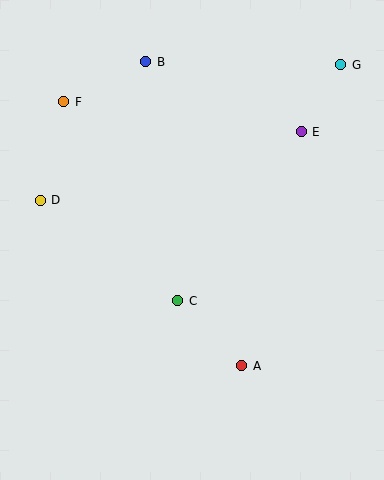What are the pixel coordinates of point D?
Point D is at (40, 200).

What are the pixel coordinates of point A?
Point A is at (242, 366).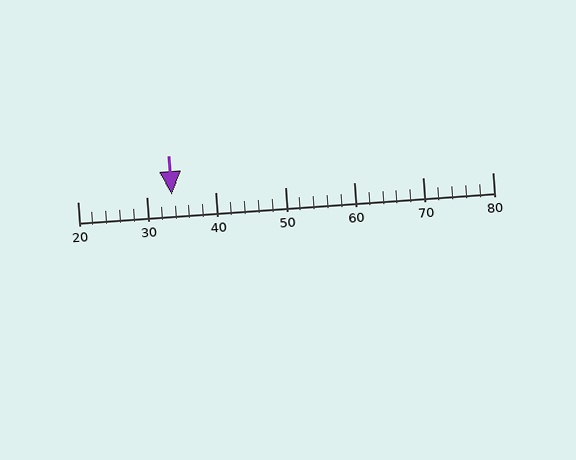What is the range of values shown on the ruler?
The ruler shows values from 20 to 80.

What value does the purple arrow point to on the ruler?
The purple arrow points to approximately 34.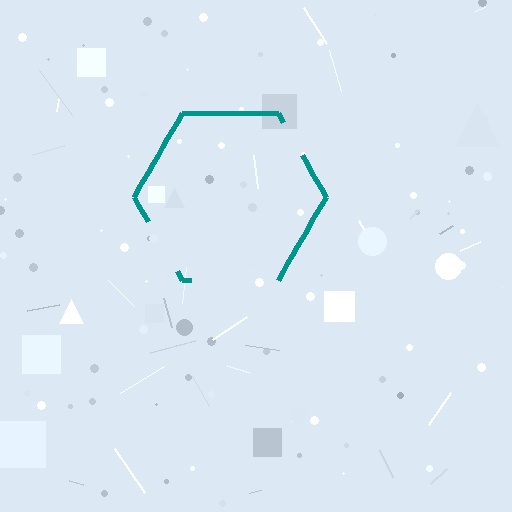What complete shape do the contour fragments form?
The contour fragments form a hexagon.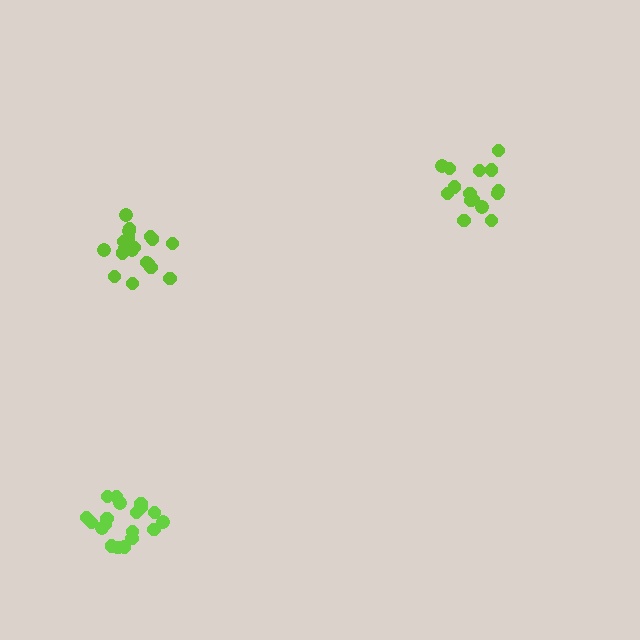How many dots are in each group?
Group 1: 19 dots, Group 2: 15 dots, Group 3: 19 dots (53 total).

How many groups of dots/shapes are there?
There are 3 groups.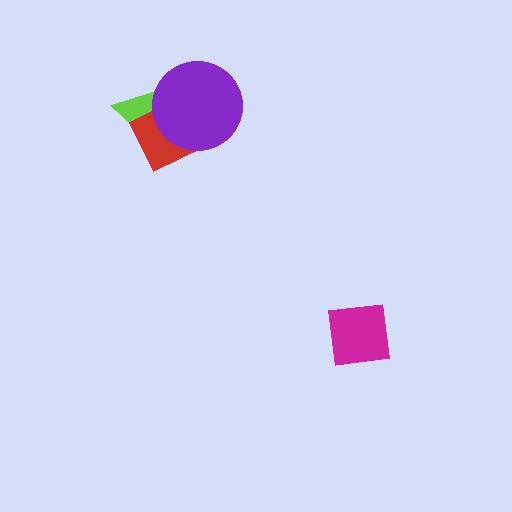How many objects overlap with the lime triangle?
2 objects overlap with the lime triangle.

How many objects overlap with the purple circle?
2 objects overlap with the purple circle.